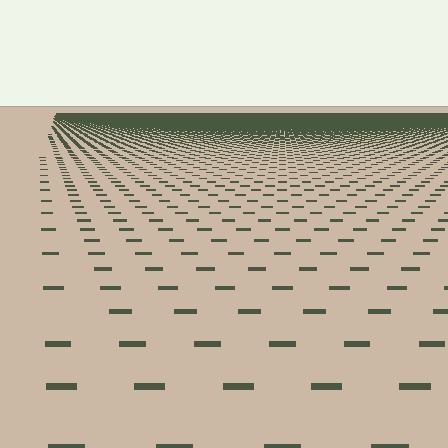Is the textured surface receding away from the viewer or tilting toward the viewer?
The surface is receding away from the viewer. Texture elements get smaller and denser toward the top.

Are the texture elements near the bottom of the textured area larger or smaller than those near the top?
Larger. Near the bottom, elements are closer to the viewer and appear at a bigger on-screen size.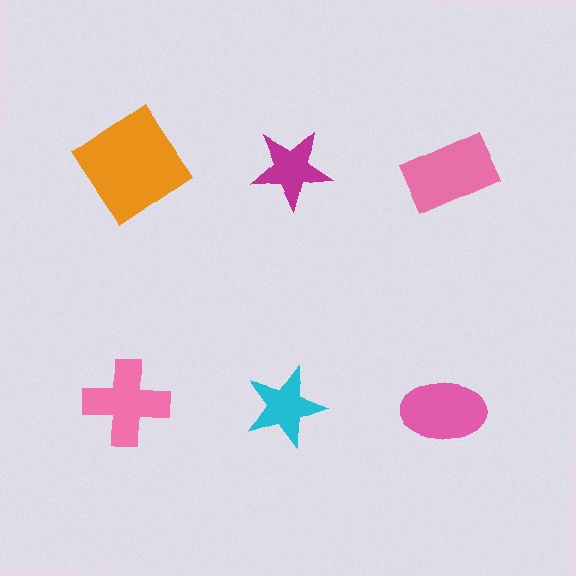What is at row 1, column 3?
A pink rectangle.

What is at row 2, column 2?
A cyan star.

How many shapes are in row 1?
3 shapes.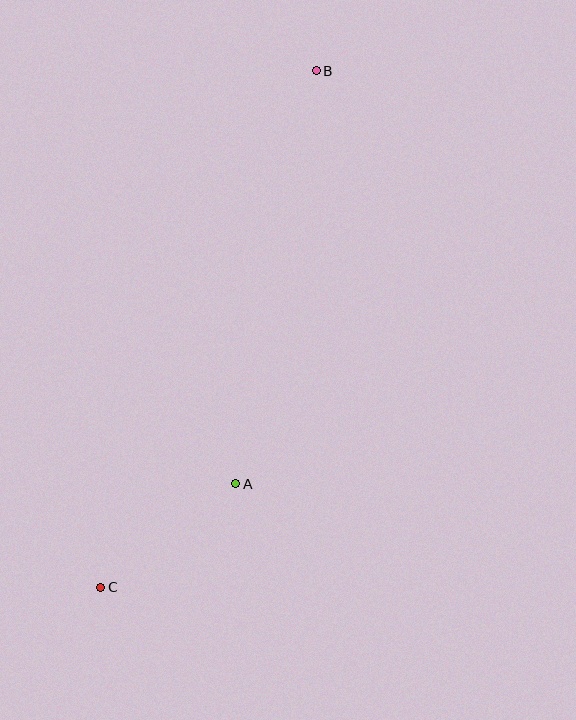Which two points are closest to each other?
Points A and C are closest to each other.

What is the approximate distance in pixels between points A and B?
The distance between A and B is approximately 420 pixels.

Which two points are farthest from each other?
Points B and C are farthest from each other.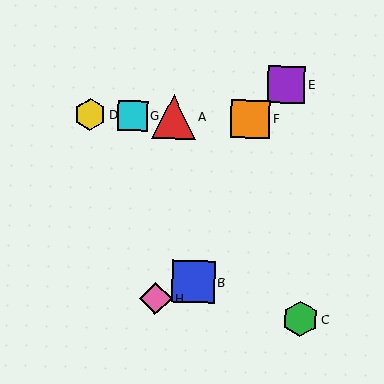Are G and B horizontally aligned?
No, G is at y≈116 and B is at y≈282.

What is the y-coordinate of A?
Object A is at y≈117.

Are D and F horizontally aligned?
Yes, both are at y≈115.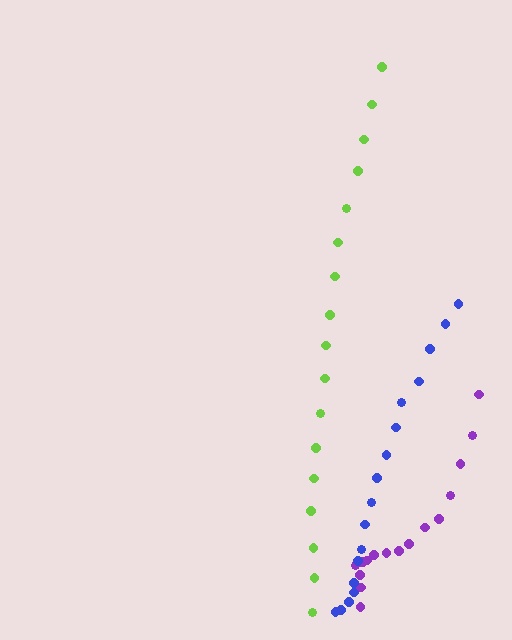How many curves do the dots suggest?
There are 3 distinct paths.